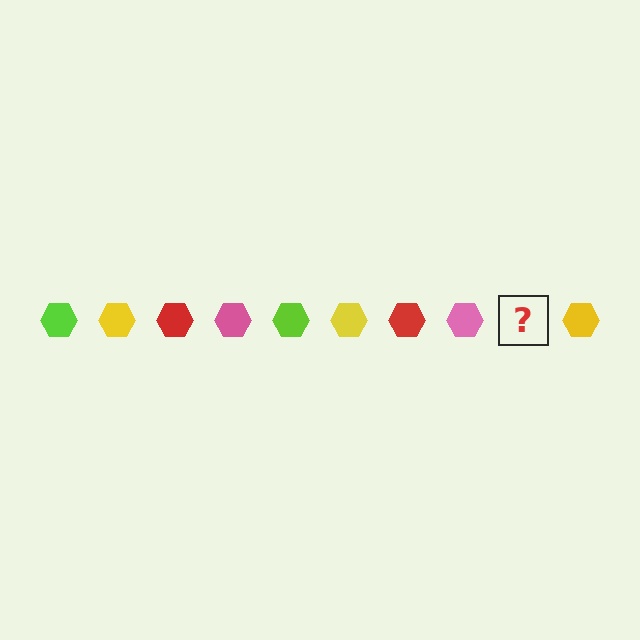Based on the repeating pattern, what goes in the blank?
The blank should be a lime hexagon.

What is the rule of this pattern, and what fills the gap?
The rule is that the pattern cycles through lime, yellow, red, pink hexagons. The gap should be filled with a lime hexagon.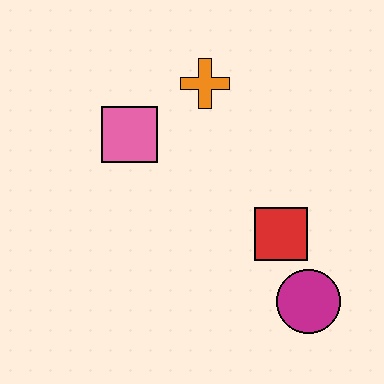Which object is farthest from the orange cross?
The magenta circle is farthest from the orange cross.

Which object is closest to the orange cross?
The pink square is closest to the orange cross.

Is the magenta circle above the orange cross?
No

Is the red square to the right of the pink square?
Yes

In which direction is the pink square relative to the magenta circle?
The pink square is to the left of the magenta circle.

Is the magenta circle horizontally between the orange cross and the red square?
No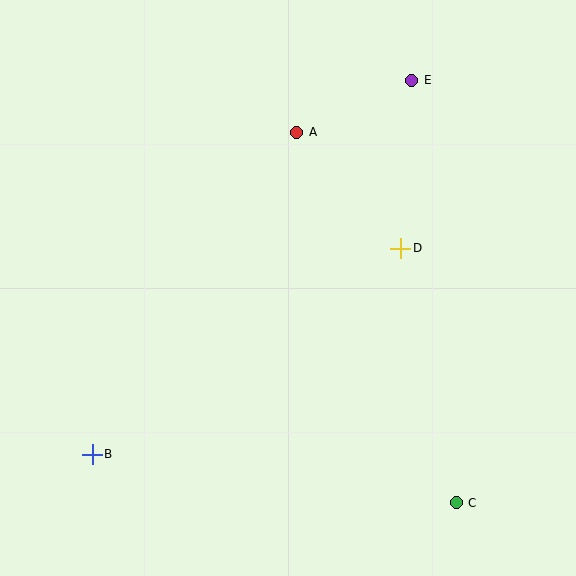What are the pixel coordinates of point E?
Point E is at (412, 80).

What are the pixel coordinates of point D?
Point D is at (401, 248).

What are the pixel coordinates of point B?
Point B is at (92, 454).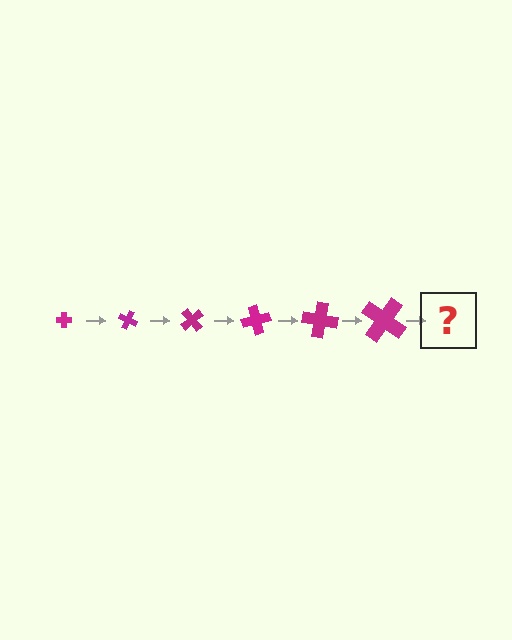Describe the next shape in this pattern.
It should be a cross, larger than the previous one and rotated 150 degrees from the start.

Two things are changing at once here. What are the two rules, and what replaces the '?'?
The two rules are that the cross grows larger each step and it rotates 25 degrees each step. The '?' should be a cross, larger than the previous one and rotated 150 degrees from the start.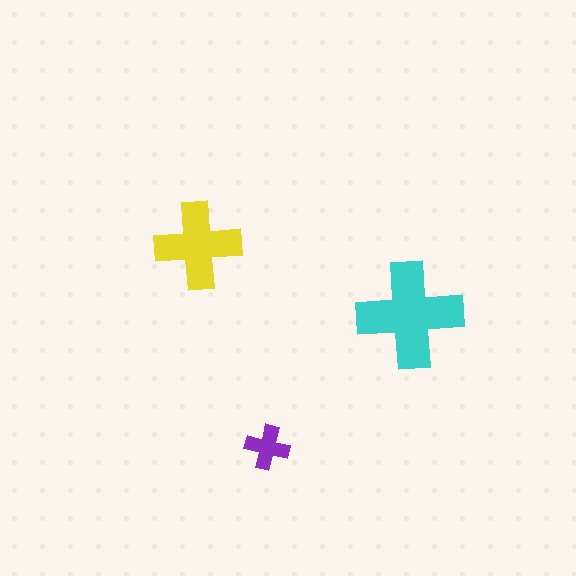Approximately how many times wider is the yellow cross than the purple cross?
About 2 times wider.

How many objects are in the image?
There are 3 objects in the image.